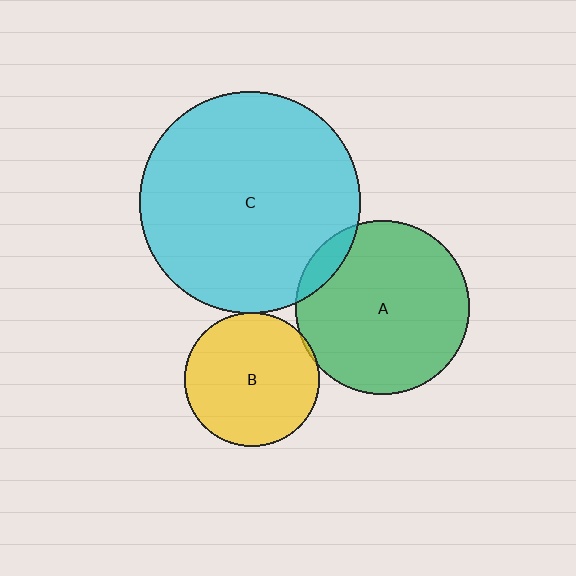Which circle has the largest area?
Circle C (cyan).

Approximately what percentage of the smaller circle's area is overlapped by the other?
Approximately 5%.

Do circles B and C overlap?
Yes.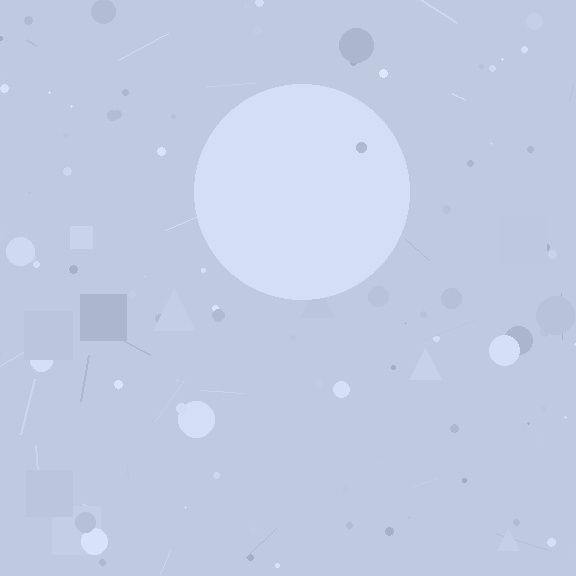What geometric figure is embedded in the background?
A circle is embedded in the background.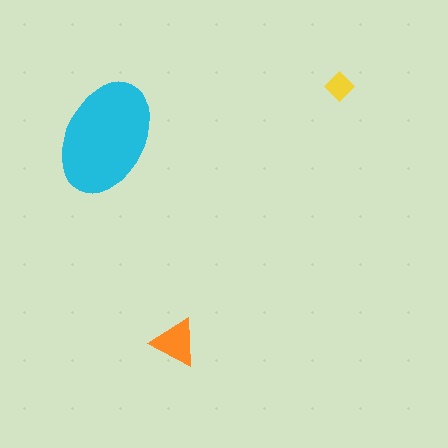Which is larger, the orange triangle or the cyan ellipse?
The cyan ellipse.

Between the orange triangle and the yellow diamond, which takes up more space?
The orange triangle.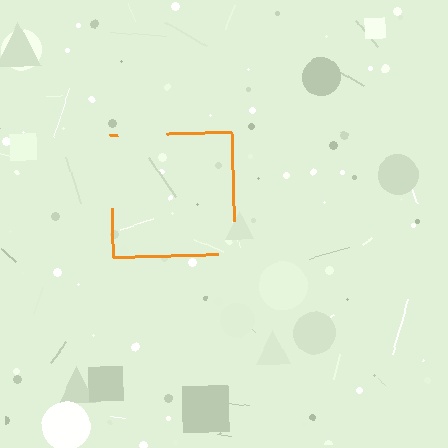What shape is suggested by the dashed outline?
The dashed outline suggests a square.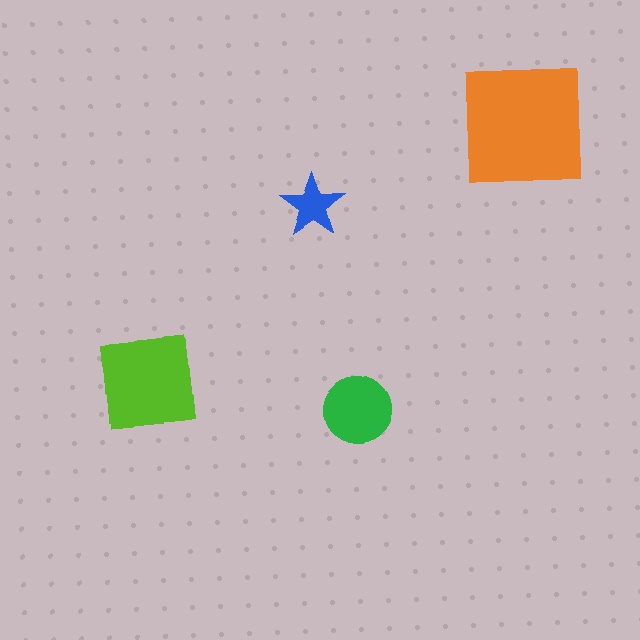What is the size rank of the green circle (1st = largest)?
3rd.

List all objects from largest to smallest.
The orange square, the lime square, the green circle, the blue star.